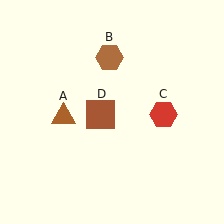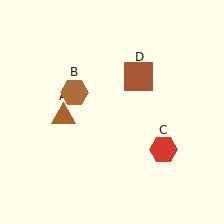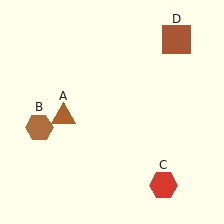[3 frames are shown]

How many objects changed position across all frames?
3 objects changed position: brown hexagon (object B), red hexagon (object C), brown square (object D).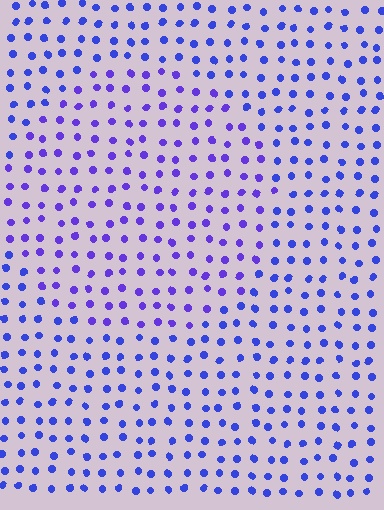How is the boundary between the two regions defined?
The boundary is defined purely by a slight shift in hue (about 23 degrees). Spacing, size, and orientation are identical on both sides.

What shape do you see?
I see a circle.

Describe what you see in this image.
The image is filled with small blue elements in a uniform arrangement. A circle-shaped region is visible where the elements are tinted to a slightly different hue, forming a subtle color boundary.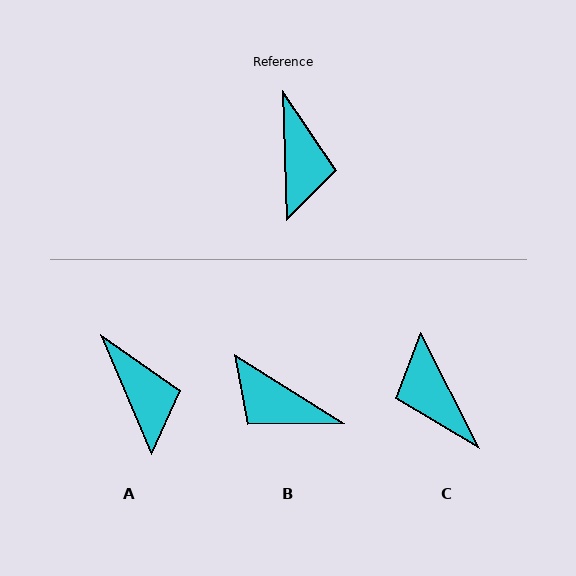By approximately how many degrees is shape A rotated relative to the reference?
Approximately 21 degrees counter-clockwise.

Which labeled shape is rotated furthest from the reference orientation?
C, about 155 degrees away.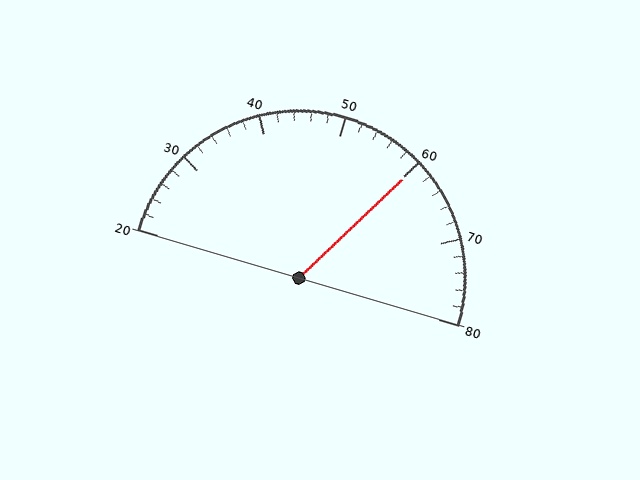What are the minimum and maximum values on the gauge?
The gauge ranges from 20 to 80.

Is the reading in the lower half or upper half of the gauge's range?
The reading is in the upper half of the range (20 to 80).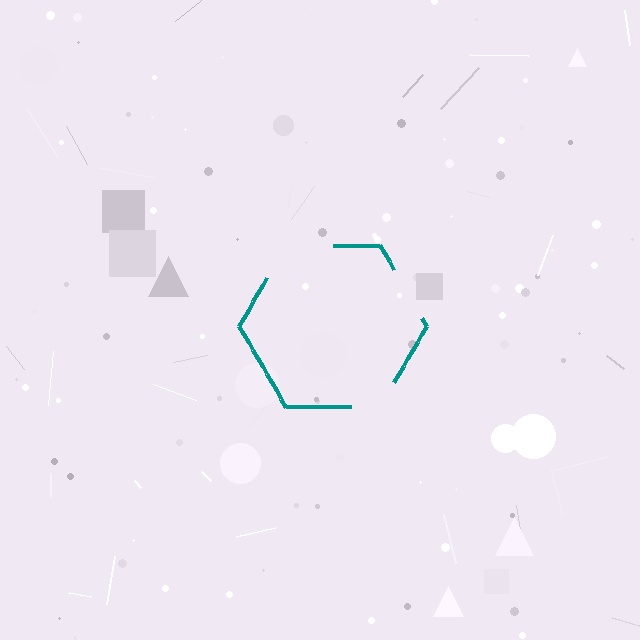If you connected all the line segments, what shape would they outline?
They would outline a hexagon.